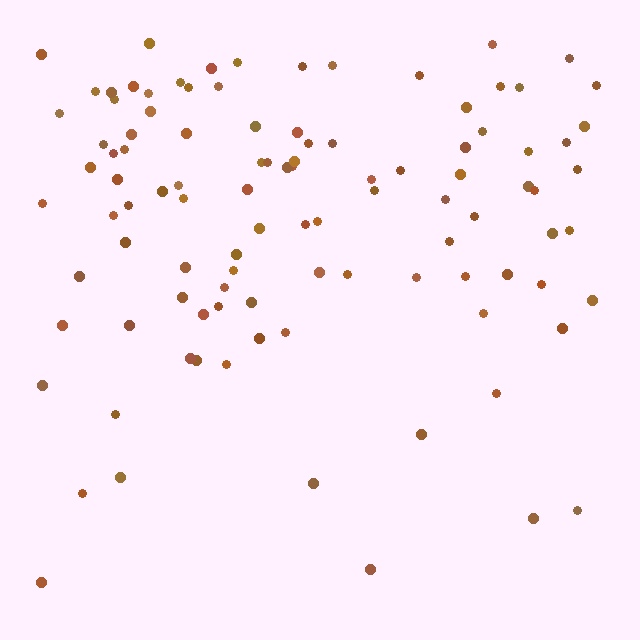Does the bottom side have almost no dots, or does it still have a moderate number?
Still a moderate number, just noticeably fewer than the top.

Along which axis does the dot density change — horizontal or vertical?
Vertical.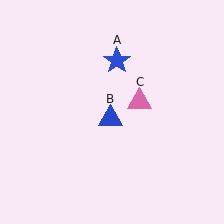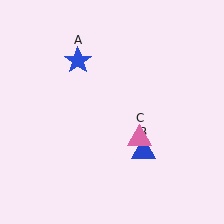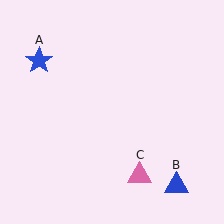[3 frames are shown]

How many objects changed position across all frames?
3 objects changed position: blue star (object A), blue triangle (object B), pink triangle (object C).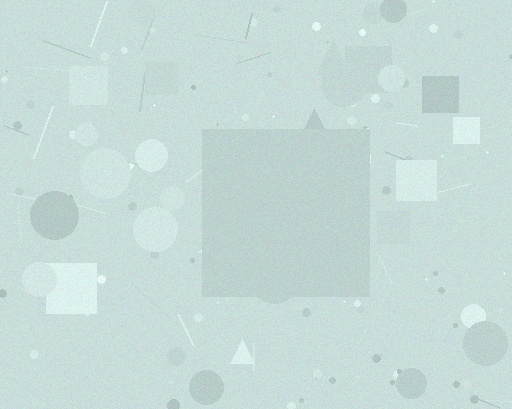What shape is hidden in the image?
A square is hidden in the image.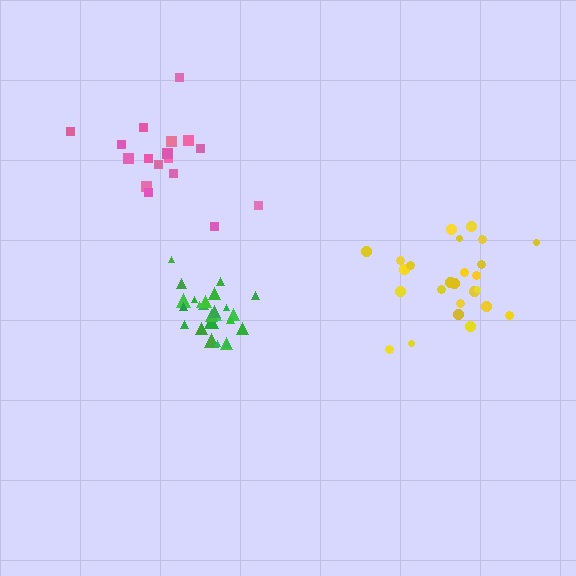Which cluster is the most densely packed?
Green.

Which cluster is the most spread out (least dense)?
Pink.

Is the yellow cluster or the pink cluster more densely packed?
Yellow.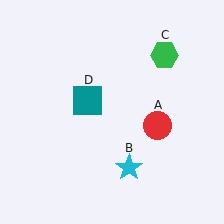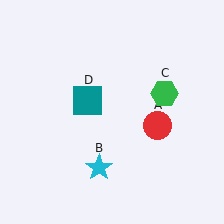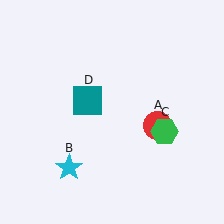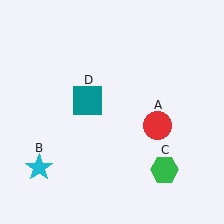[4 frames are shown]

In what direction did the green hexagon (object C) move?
The green hexagon (object C) moved down.